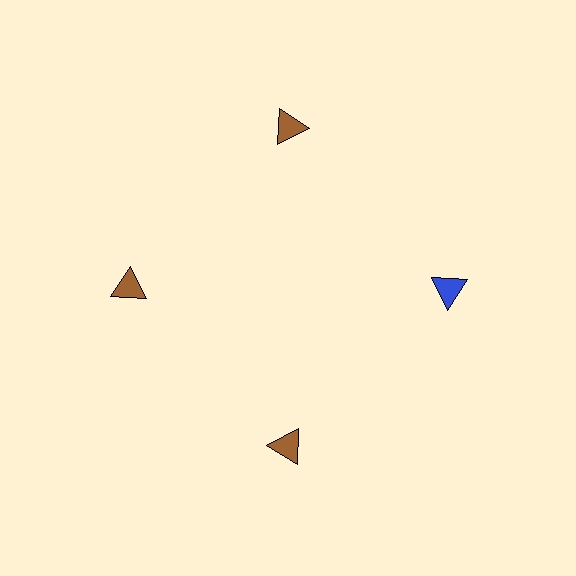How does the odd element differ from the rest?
It has a different color: blue instead of brown.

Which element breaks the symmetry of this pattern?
The blue triangle at roughly the 3 o'clock position breaks the symmetry. All other shapes are brown triangles.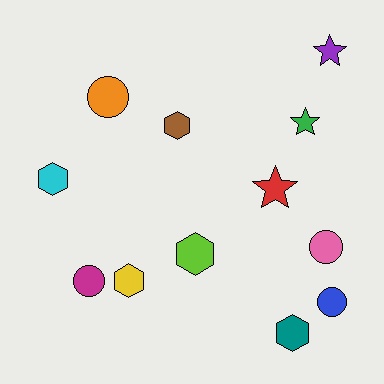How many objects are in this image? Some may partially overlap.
There are 12 objects.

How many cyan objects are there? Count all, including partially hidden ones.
There is 1 cyan object.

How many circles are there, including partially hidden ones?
There are 4 circles.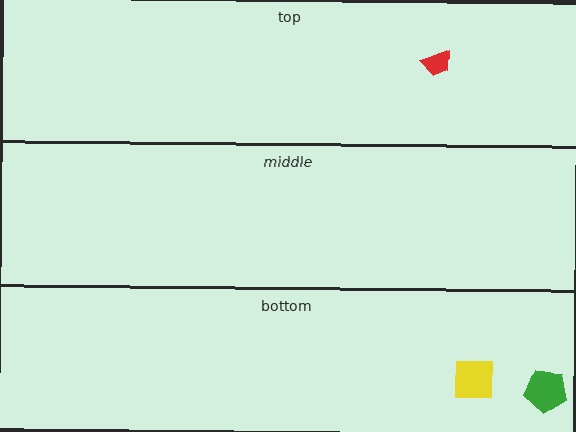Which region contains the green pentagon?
The bottom region.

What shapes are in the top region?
The red trapezoid.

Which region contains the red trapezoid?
The top region.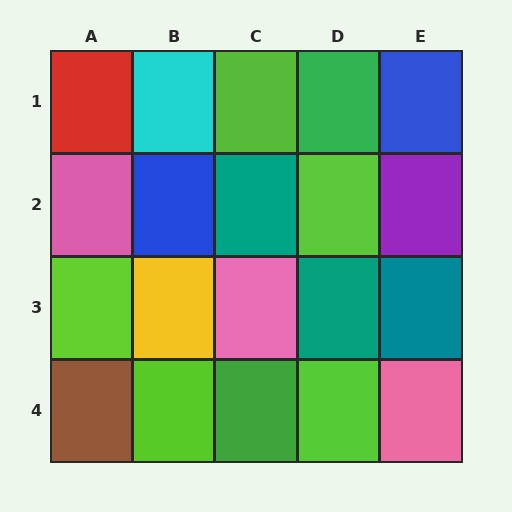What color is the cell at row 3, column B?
Yellow.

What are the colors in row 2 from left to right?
Pink, blue, teal, lime, purple.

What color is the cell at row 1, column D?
Green.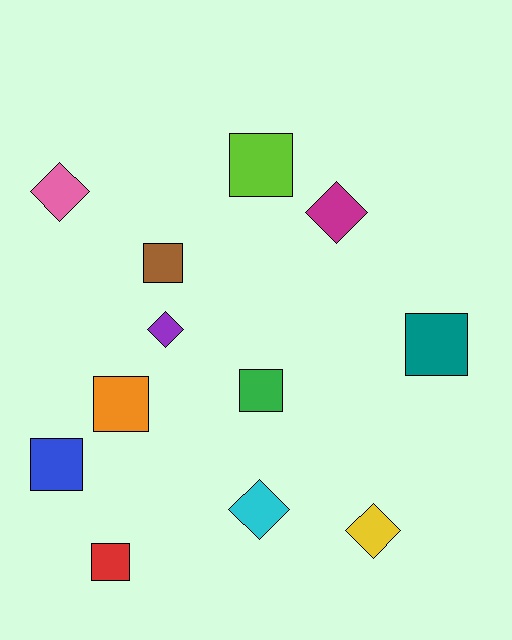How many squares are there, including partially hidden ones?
There are 7 squares.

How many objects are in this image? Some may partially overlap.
There are 12 objects.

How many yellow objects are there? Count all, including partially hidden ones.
There is 1 yellow object.